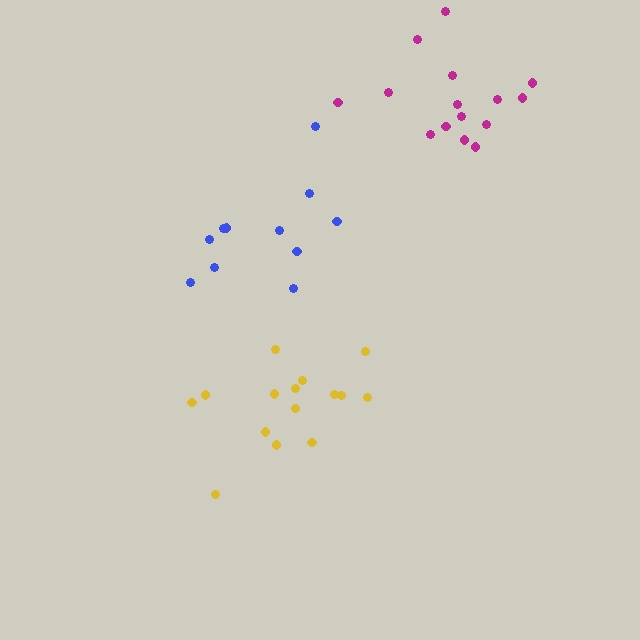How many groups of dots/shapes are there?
There are 3 groups.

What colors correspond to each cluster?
The clusters are colored: magenta, yellow, blue.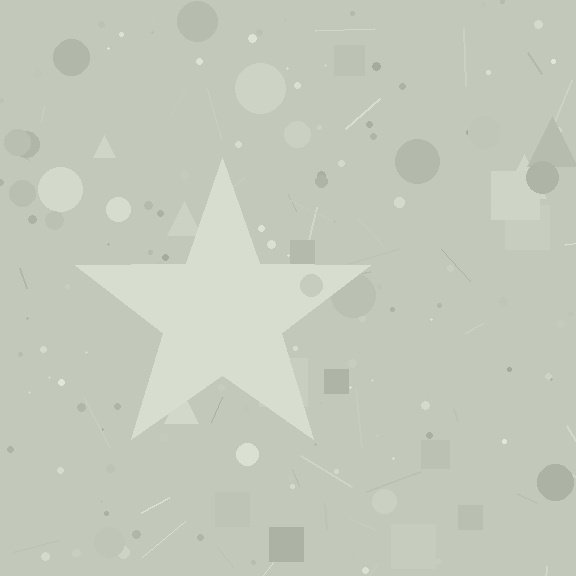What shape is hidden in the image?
A star is hidden in the image.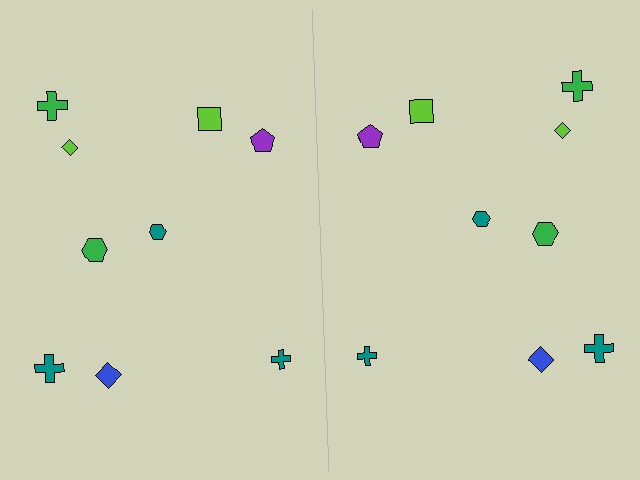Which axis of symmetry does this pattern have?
The pattern has a vertical axis of symmetry running through the center of the image.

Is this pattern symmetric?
Yes, this pattern has bilateral (reflection) symmetry.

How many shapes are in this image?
There are 18 shapes in this image.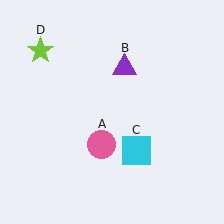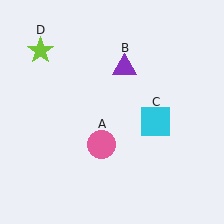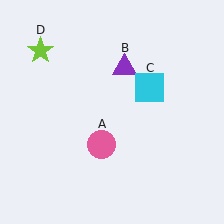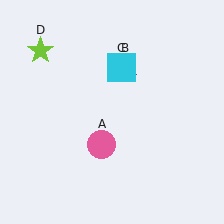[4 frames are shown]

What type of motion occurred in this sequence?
The cyan square (object C) rotated counterclockwise around the center of the scene.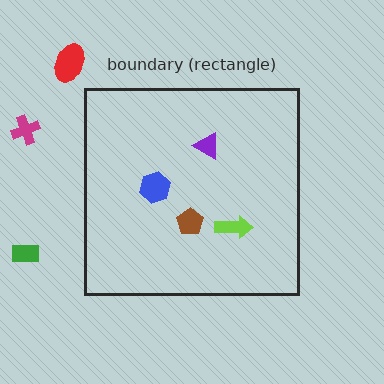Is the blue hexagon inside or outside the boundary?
Inside.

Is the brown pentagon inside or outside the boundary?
Inside.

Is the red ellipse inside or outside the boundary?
Outside.